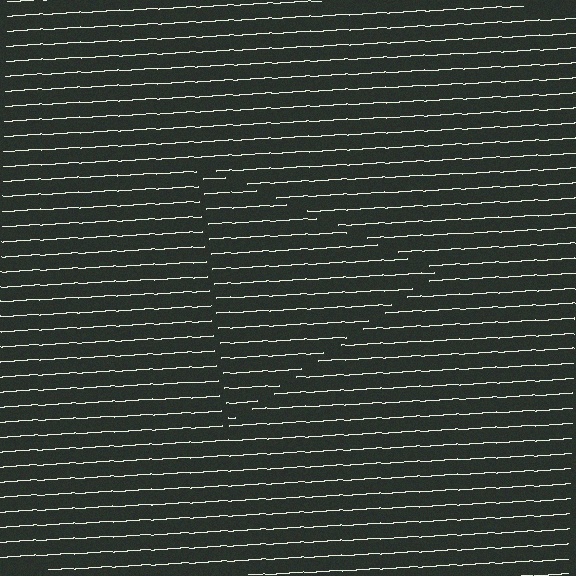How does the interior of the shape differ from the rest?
The interior of the shape contains the same grating, shifted by half a period — the contour is defined by the phase discontinuity where line-ends from the inner and outer gratings abut.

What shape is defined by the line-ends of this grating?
An illusory triangle. The interior of the shape contains the same grating, shifted by half a period — the contour is defined by the phase discontinuity where line-ends from the inner and outer gratings abut.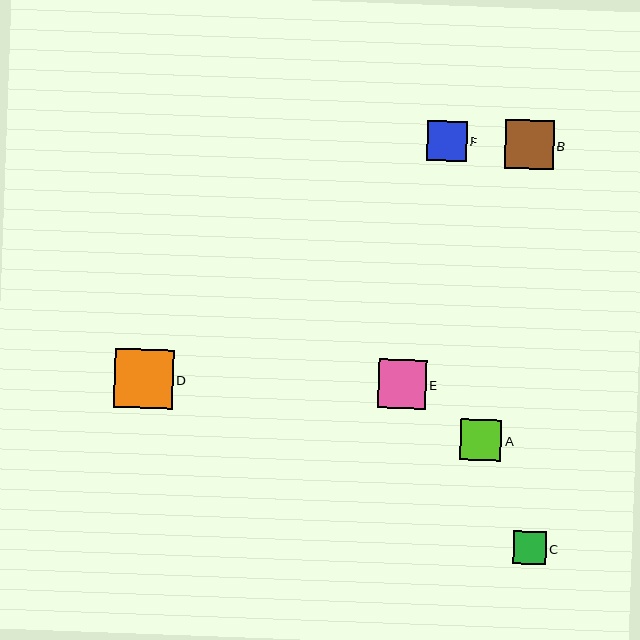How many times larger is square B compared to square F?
Square B is approximately 1.2 times the size of square F.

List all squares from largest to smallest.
From largest to smallest: D, B, E, A, F, C.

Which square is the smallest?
Square C is the smallest with a size of approximately 33 pixels.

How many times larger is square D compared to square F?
Square D is approximately 1.5 times the size of square F.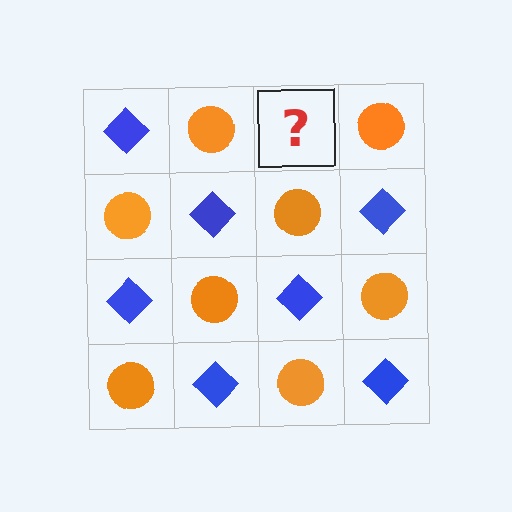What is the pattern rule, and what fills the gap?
The rule is that it alternates blue diamond and orange circle in a checkerboard pattern. The gap should be filled with a blue diamond.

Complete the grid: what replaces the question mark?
The question mark should be replaced with a blue diamond.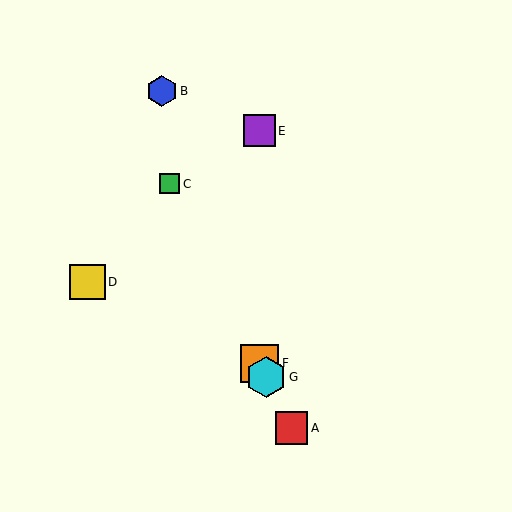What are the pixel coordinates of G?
Object G is at (266, 377).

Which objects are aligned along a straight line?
Objects A, C, F, G are aligned along a straight line.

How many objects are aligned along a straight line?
4 objects (A, C, F, G) are aligned along a straight line.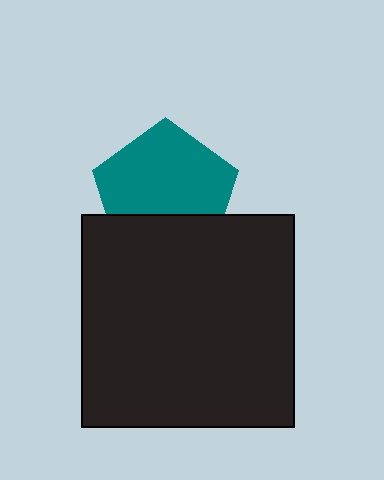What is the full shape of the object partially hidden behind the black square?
The partially hidden object is a teal pentagon.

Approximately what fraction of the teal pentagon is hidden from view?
Roughly 33% of the teal pentagon is hidden behind the black square.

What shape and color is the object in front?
The object in front is a black square.